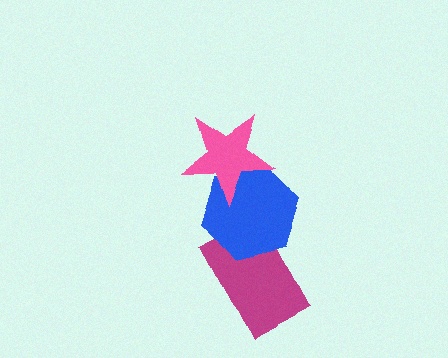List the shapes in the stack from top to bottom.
From top to bottom: the pink star, the blue hexagon, the magenta rectangle.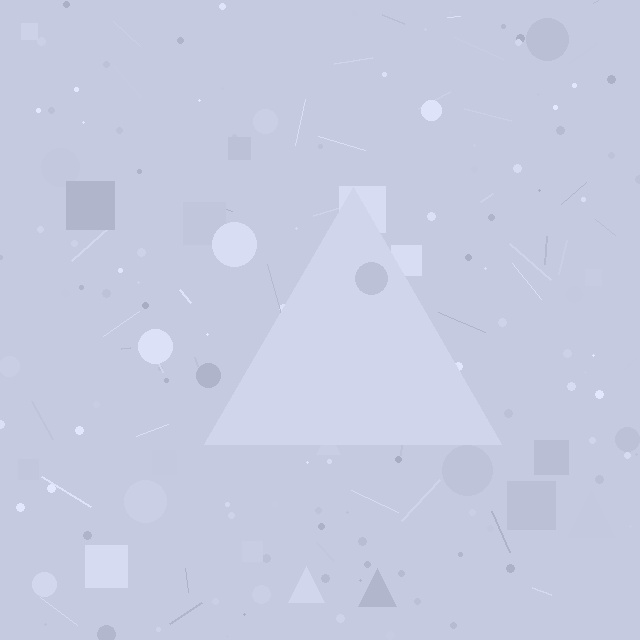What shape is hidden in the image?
A triangle is hidden in the image.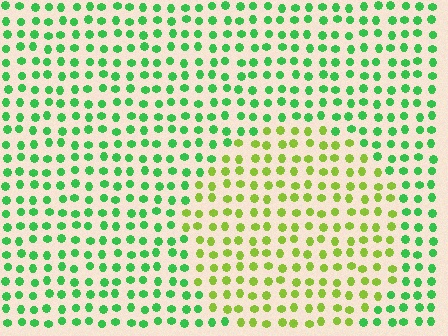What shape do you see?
I see a circle.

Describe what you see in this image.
The image is filled with small green elements in a uniform arrangement. A circle-shaped region is visible where the elements are tinted to a slightly different hue, forming a subtle color boundary.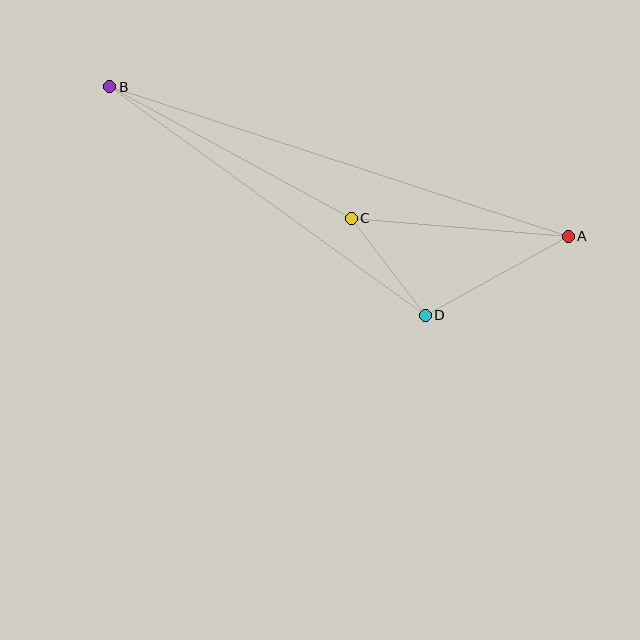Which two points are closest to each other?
Points C and D are closest to each other.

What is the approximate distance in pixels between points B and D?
The distance between B and D is approximately 389 pixels.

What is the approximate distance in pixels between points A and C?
The distance between A and C is approximately 218 pixels.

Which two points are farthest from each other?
Points A and B are farthest from each other.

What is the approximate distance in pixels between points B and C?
The distance between B and C is approximately 275 pixels.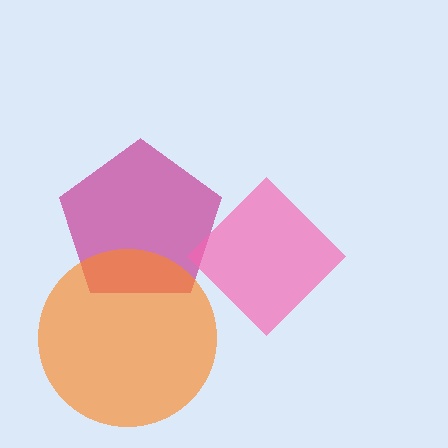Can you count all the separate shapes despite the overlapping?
Yes, there are 3 separate shapes.